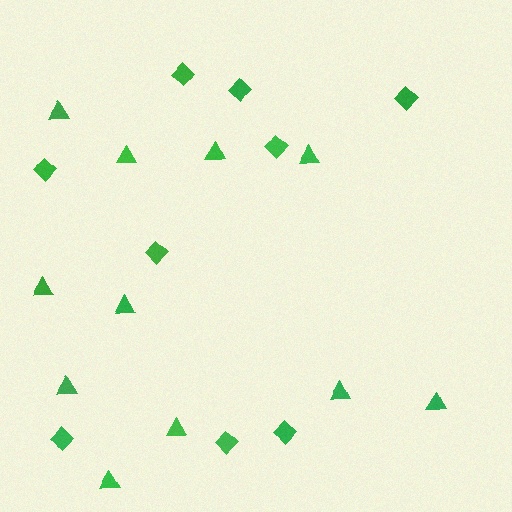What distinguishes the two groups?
There are 2 groups: one group of triangles (11) and one group of diamonds (9).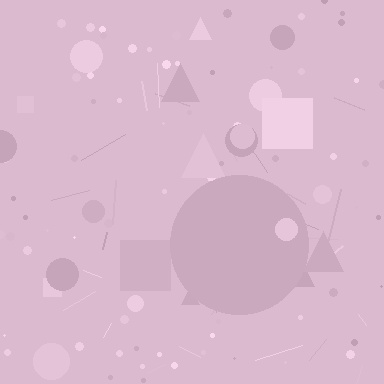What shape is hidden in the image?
A circle is hidden in the image.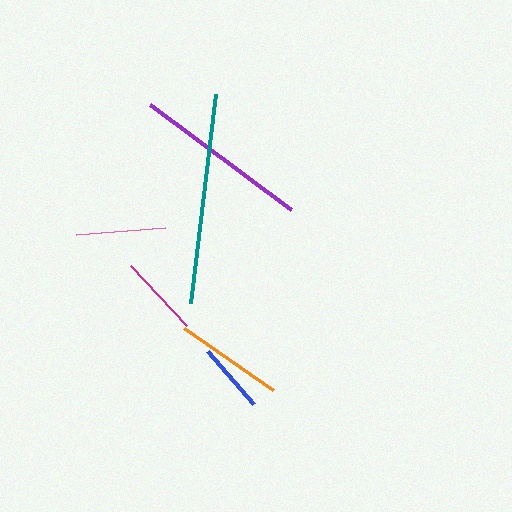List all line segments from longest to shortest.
From longest to shortest: teal, purple, orange, pink, magenta, blue.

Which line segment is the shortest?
The blue line is the shortest at approximately 71 pixels.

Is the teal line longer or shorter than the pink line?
The teal line is longer than the pink line.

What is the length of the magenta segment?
The magenta segment is approximately 82 pixels long.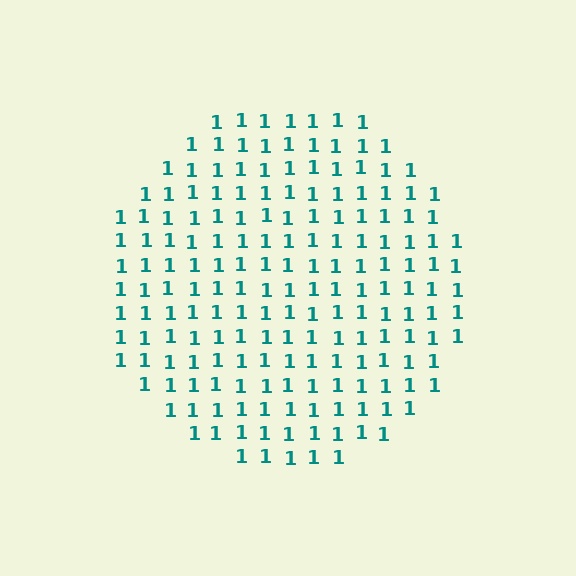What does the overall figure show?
The overall figure shows a circle.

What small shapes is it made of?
It is made of small digit 1's.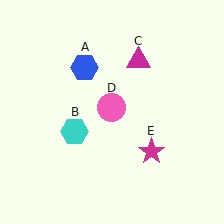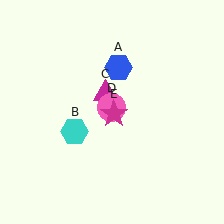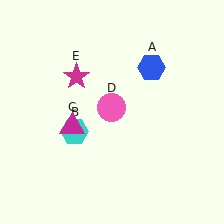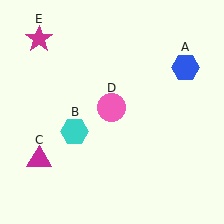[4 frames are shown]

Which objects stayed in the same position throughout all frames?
Cyan hexagon (object B) and pink circle (object D) remained stationary.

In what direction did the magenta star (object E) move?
The magenta star (object E) moved up and to the left.